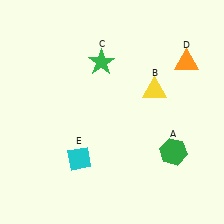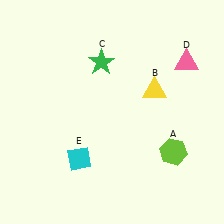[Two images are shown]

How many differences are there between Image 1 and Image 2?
There are 2 differences between the two images.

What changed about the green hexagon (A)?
In Image 1, A is green. In Image 2, it changed to lime.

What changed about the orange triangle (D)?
In Image 1, D is orange. In Image 2, it changed to pink.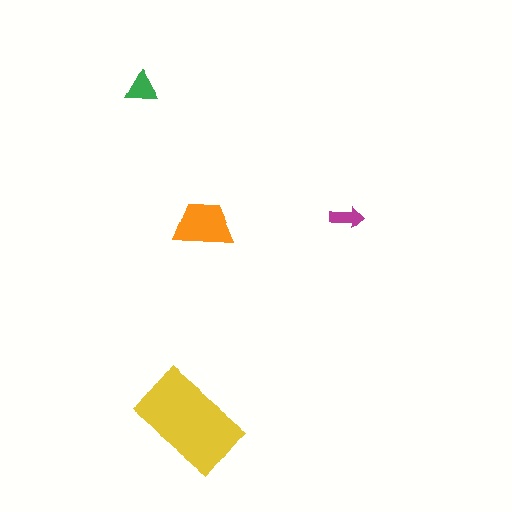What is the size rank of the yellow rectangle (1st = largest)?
1st.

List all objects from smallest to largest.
The magenta arrow, the green triangle, the orange trapezoid, the yellow rectangle.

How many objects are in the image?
There are 4 objects in the image.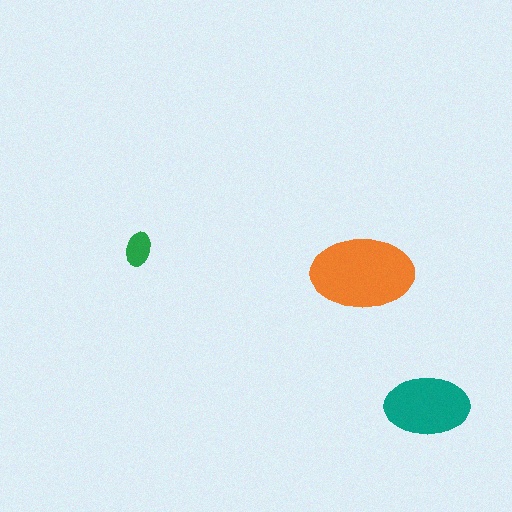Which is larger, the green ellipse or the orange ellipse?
The orange one.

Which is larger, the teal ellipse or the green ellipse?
The teal one.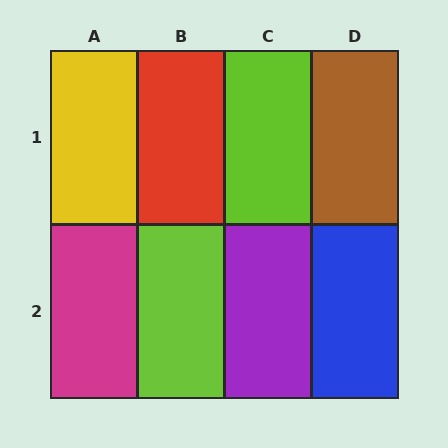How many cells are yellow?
1 cell is yellow.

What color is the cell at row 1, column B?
Red.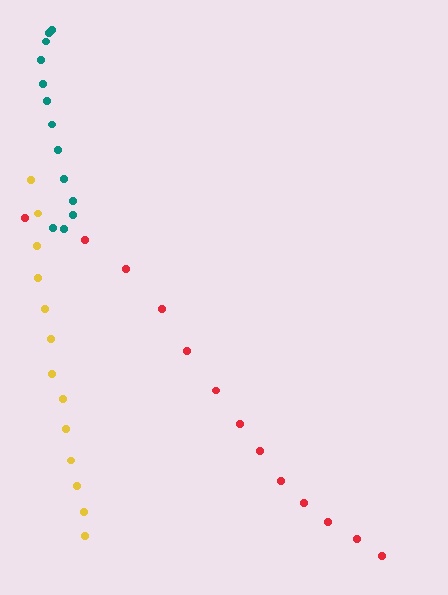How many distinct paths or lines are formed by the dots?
There are 3 distinct paths.